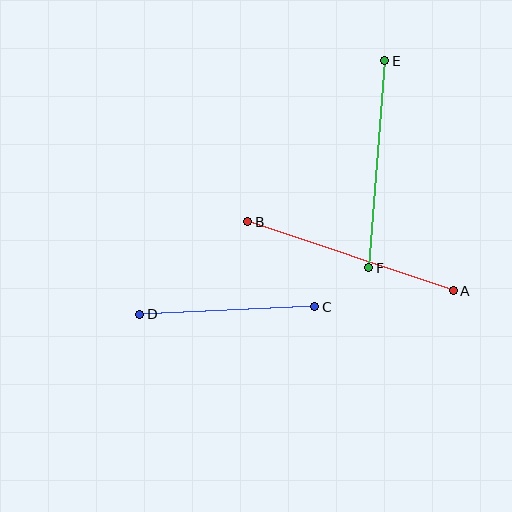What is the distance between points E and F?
The distance is approximately 208 pixels.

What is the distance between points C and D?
The distance is approximately 175 pixels.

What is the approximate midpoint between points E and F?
The midpoint is at approximately (377, 164) pixels.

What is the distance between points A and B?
The distance is approximately 217 pixels.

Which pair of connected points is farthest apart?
Points A and B are farthest apart.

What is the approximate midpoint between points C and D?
The midpoint is at approximately (227, 310) pixels.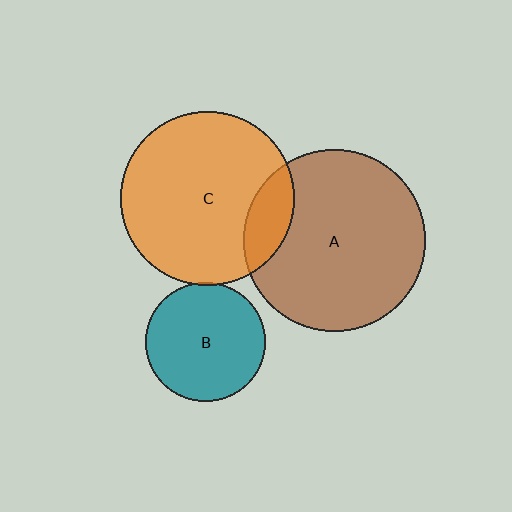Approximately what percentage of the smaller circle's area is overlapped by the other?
Approximately 5%.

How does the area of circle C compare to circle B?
Approximately 2.1 times.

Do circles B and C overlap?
Yes.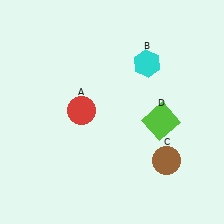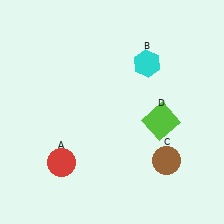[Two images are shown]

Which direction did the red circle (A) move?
The red circle (A) moved down.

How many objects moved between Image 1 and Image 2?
1 object moved between the two images.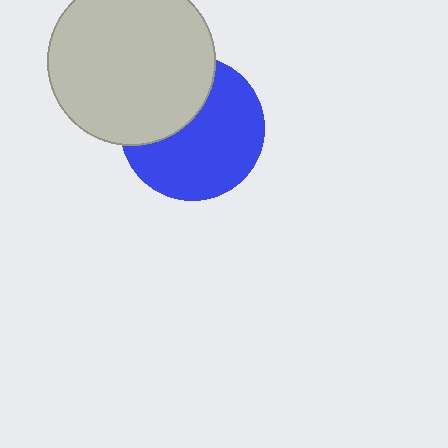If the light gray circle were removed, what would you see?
You would see the complete blue circle.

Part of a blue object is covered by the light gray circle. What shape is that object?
It is a circle.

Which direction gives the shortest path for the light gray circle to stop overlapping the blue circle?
Moving toward the upper-left gives the shortest separation.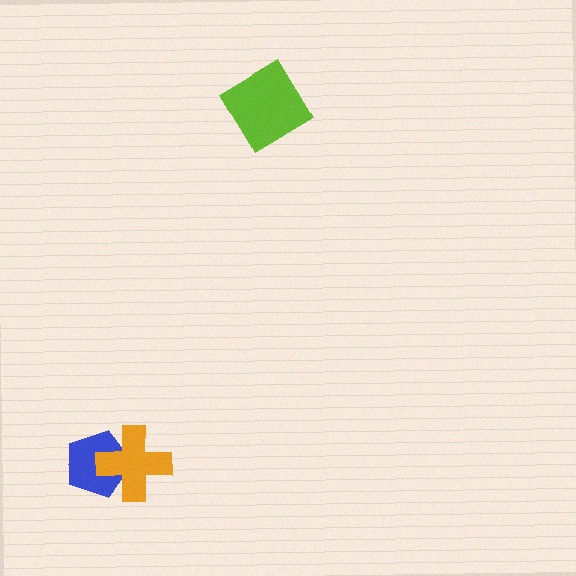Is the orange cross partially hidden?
No, no other shape covers it.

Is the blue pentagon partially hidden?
Yes, it is partially covered by another shape.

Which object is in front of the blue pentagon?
The orange cross is in front of the blue pentagon.